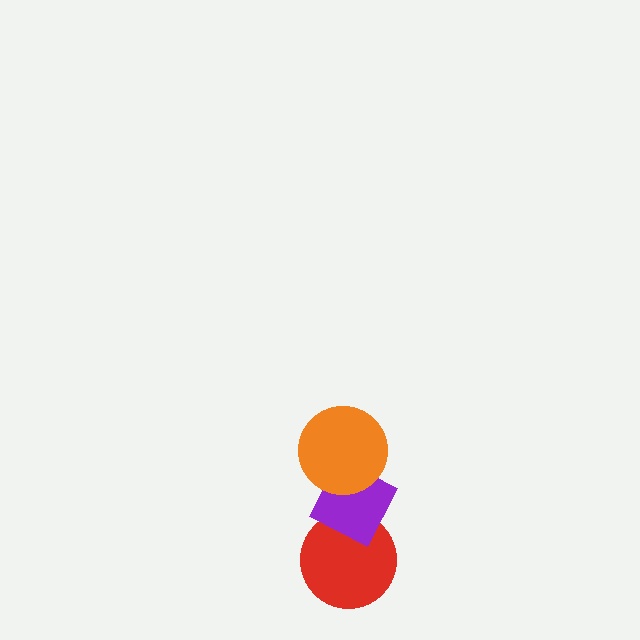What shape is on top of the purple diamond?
The orange circle is on top of the purple diamond.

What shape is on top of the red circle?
The purple diamond is on top of the red circle.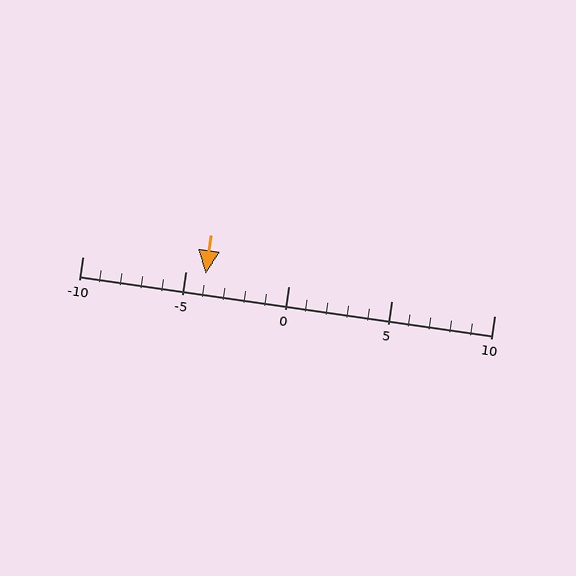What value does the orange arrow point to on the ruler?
The orange arrow points to approximately -4.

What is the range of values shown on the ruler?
The ruler shows values from -10 to 10.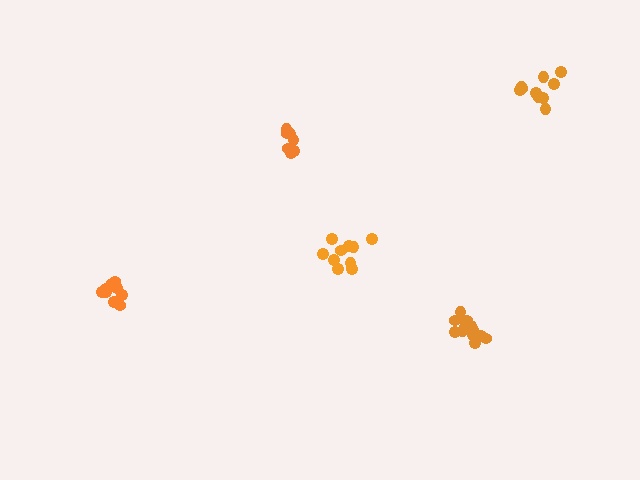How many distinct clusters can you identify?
There are 5 distinct clusters.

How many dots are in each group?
Group 1: 8 dots, Group 2: 10 dots, Group 3: 10 dots, Group 4: 12 dots, Group 5: 10 dots (50 total).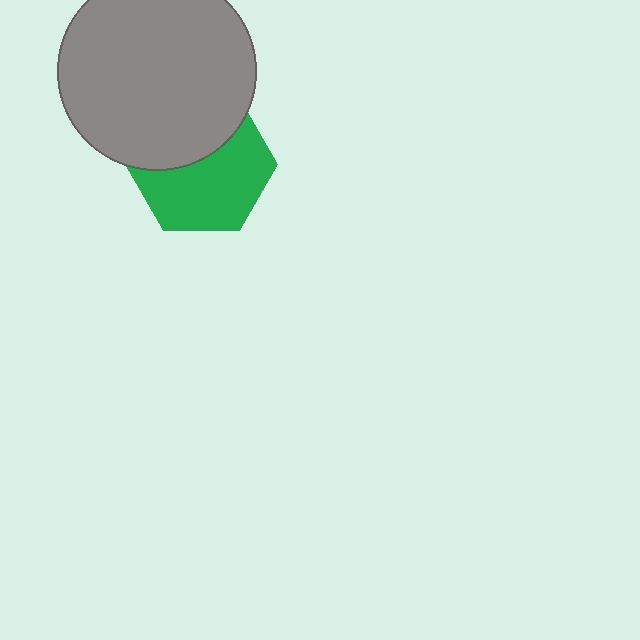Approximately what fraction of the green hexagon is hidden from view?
Roughly 40% of the green hexagon is hidden behind the gray circle.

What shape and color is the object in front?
The object in front is a gray circle.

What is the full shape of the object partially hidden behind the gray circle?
The partially hidden object is a green hexagon.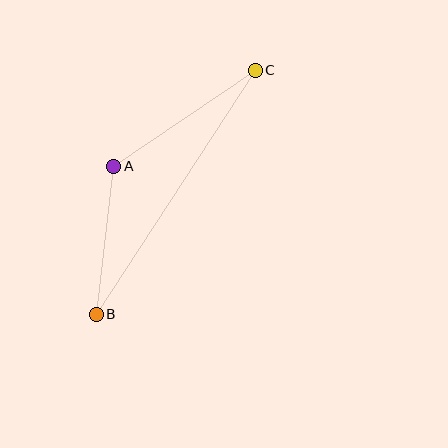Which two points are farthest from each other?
Points B and C are farthest from each other.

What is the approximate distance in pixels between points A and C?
The distance between A and C is approximately 171 pixels.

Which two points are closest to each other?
Points A and B are closest to each other.